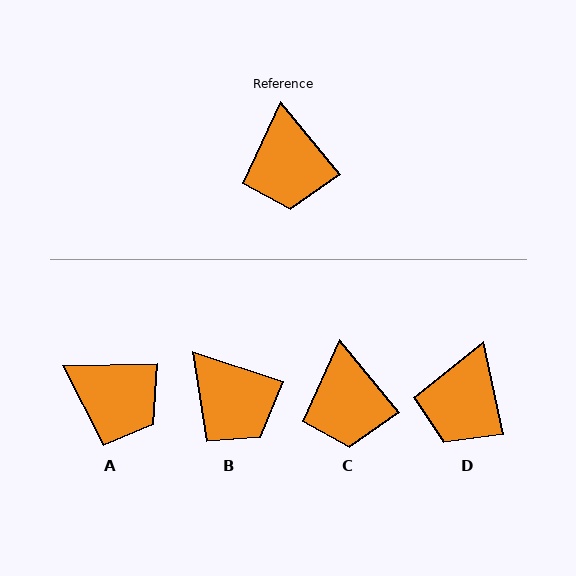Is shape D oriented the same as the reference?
No, it is off by about 27 degrees.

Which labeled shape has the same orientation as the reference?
C.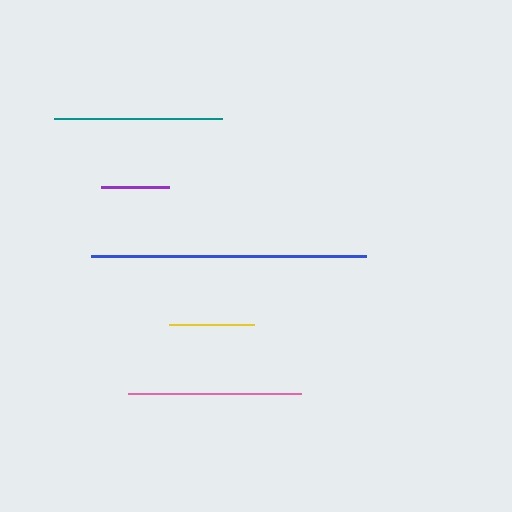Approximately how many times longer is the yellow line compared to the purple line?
The yellow line is approximately 1.2 times the length of the purple line.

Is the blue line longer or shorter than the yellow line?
The blue line is longer than the yellow line.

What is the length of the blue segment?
The blue segment is approximately 275 pixels long.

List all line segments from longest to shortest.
From longest to shortest: blue, pink, teal, yellow, purple.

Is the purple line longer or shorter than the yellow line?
The yellow line is longer than the purple line.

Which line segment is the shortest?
The purple line is the shortest at approximately 68 pixels.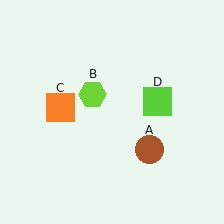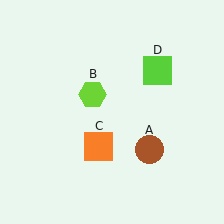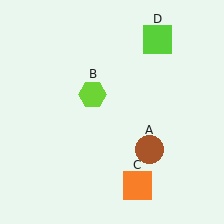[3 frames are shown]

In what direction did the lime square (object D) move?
The lime square (object D) moved up.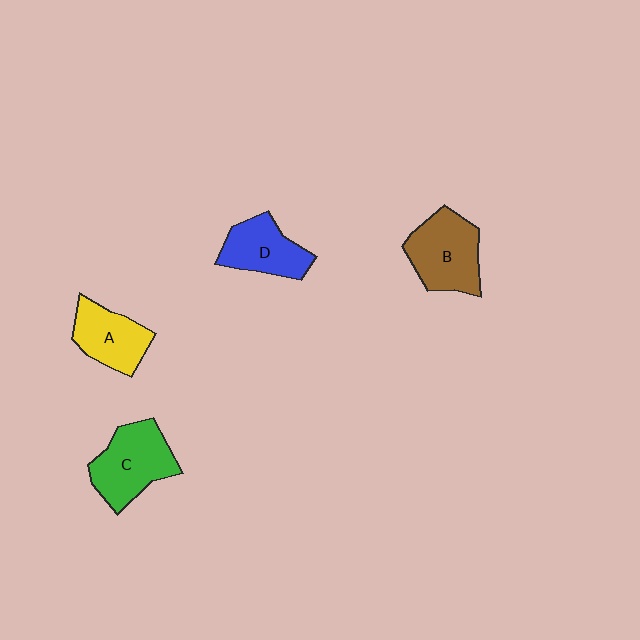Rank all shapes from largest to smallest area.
From largest to smallest: C (green), B (brown), A (yellow), D (blue).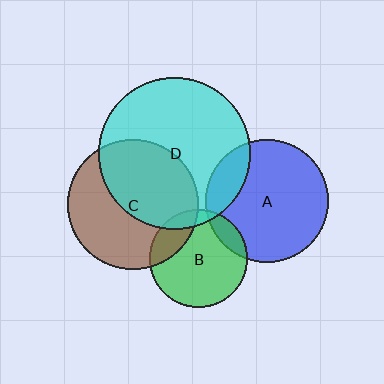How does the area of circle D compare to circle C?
Approximately 1.4 times.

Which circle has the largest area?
Circle D (cyan).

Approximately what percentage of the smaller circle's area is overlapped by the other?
Approximately 50%.